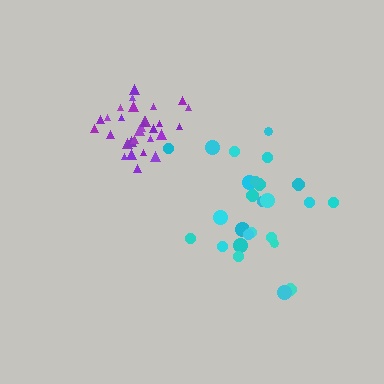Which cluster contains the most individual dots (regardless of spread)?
Purple (30).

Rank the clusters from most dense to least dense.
purple, cyan.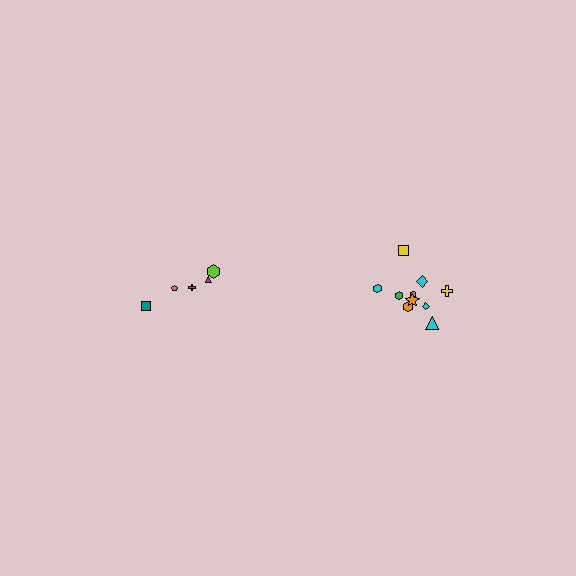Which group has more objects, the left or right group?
The right group.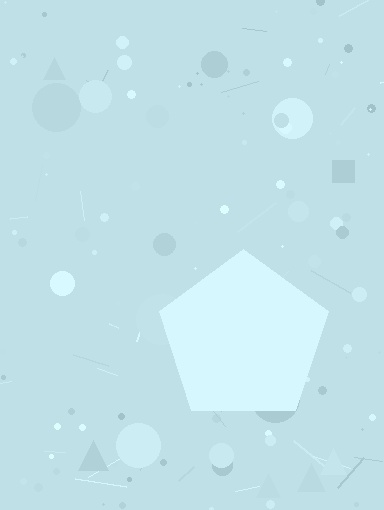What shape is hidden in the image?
A pentagon is hidden in the image.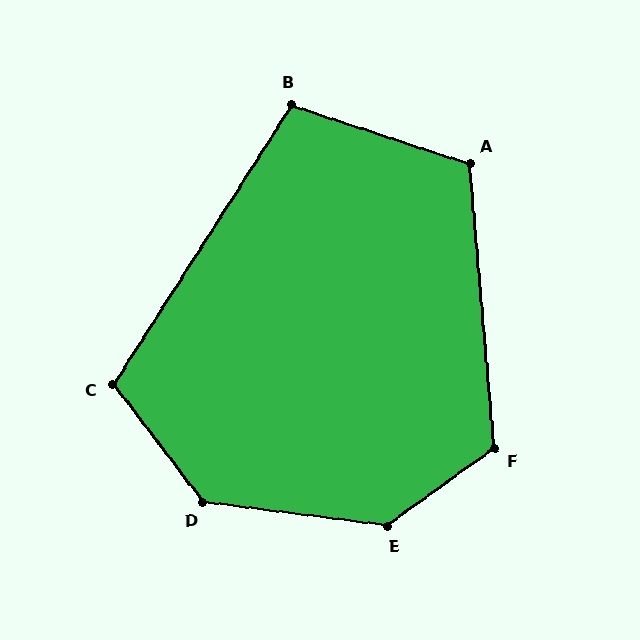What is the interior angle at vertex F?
Approximately 121 degrees (obtuse).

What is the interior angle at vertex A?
Approximately 113 degrees (obtuse).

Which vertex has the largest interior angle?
E, at approximately 137 degrees.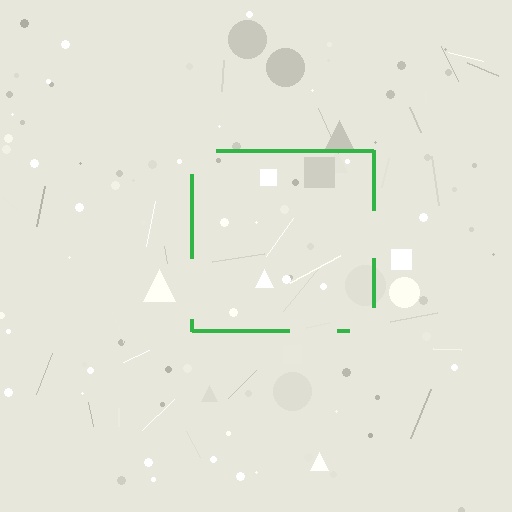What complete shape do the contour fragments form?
The contour fragments form a square.